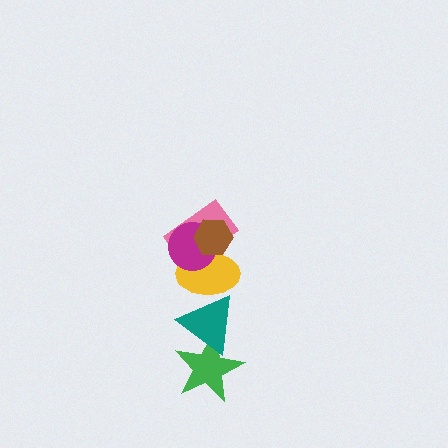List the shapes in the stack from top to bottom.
From top to bottom: the brown hexagon, the magenta circle, the pink rectangle, the yellow ellipse, the teal triangle, the green star.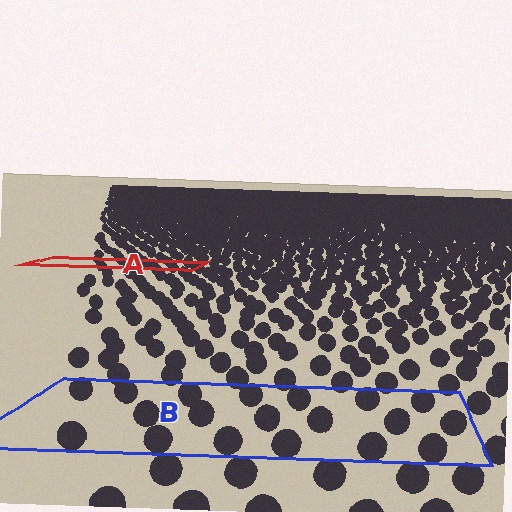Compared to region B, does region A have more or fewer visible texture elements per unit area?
Region A has more texture elements per unit area — they are packed more densely because it is farther away.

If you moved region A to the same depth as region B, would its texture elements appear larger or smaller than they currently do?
They would appear larger. At a closer depth, the same texture elements are projected at a bigger on-screen size.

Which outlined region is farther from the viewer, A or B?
Region A is farther from the viewer — the texture elements inside it appear smaller and more densely packed.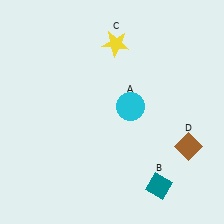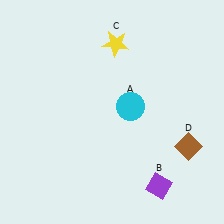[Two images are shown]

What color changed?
The diamond (B) changed from teal in Image 1 to purple in Image 2.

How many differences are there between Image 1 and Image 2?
There is 1 difference between the two images.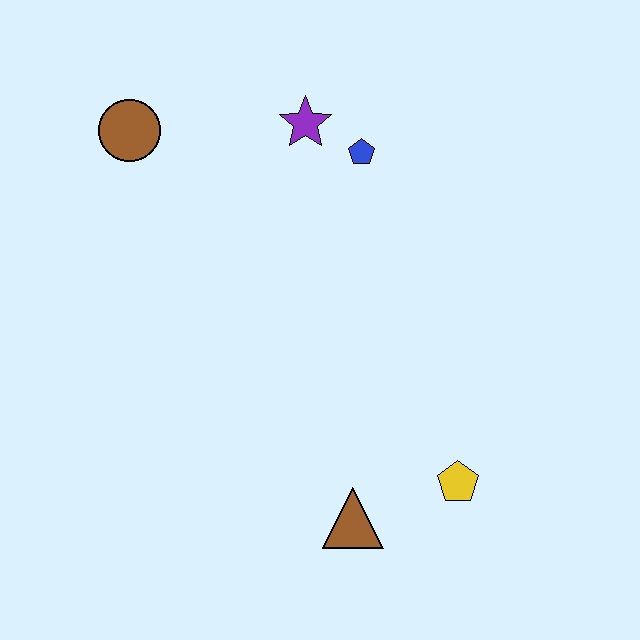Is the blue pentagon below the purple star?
Yes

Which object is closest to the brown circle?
The purple star is closest to the brown circle.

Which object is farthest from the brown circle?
The yellow pentagon is farthest from the brown circle.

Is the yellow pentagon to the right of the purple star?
Yes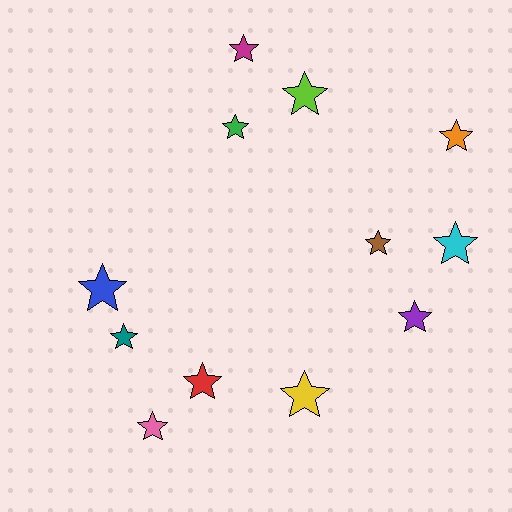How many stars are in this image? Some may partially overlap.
There are 12 stars.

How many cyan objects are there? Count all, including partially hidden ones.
There is 1 cyan object.